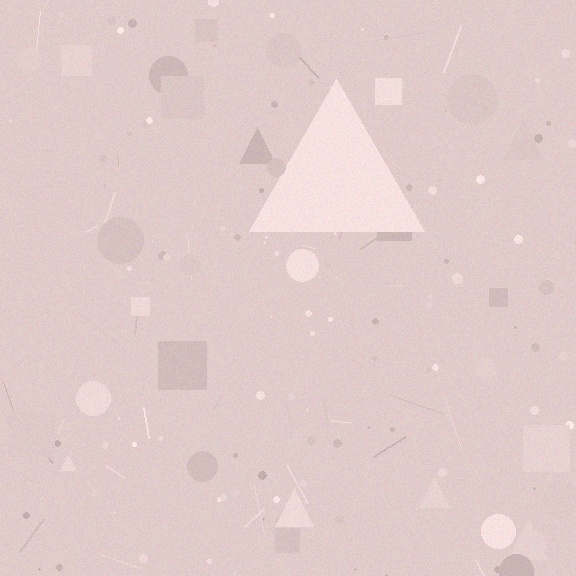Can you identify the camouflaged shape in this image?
The camouflaged shape is a triangle.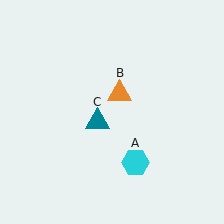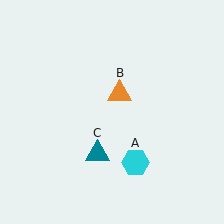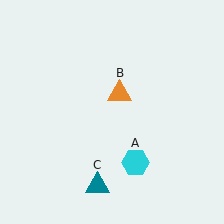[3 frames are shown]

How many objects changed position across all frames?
1 object changed position: teal triangle (object C).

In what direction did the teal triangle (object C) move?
The teal triangle (object C) moved down.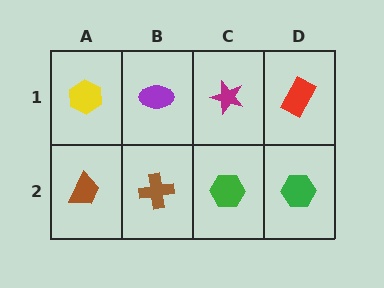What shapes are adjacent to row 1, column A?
A brown trapezoid (row 2, column A), a purple ellipse (row 1, column B).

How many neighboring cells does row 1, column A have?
2.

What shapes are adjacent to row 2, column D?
A red rectangle (row 1, column D), a green hexagon (row 2, column C).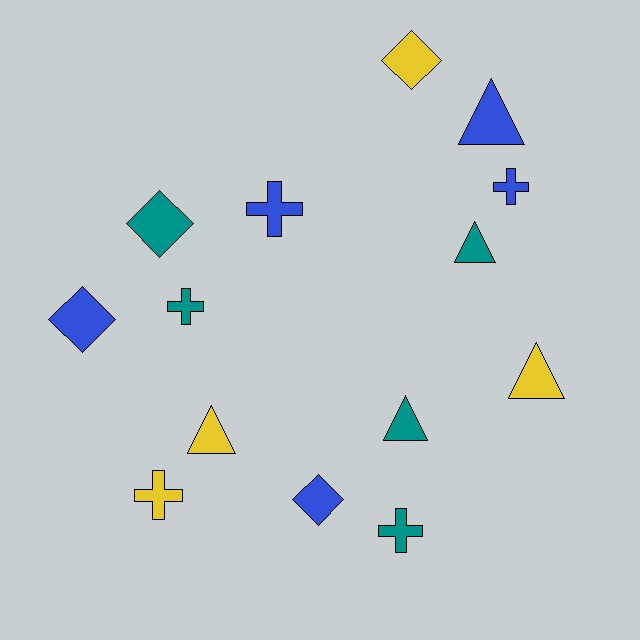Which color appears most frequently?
Teal, with 5 objects.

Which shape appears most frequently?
Cross, with 5 objects.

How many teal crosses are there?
There are 2 teal crosses.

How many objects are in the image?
There are 14 objects.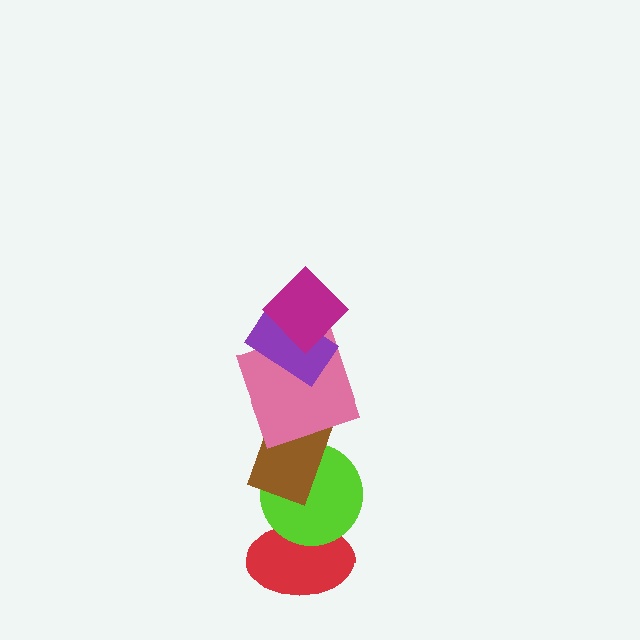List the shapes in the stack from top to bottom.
From top to bottom: the magenta diamond, the purple rectangle, the pink square, the brown rectangle, the lime circle, the red ellipse.